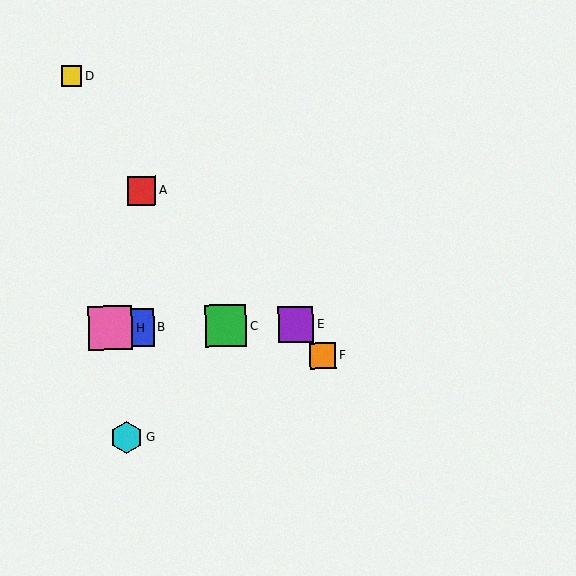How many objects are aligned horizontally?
4 objects (B, C, E, H) are aligned horizontally.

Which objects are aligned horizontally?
Objects B, C, E, H are aligned horizontally.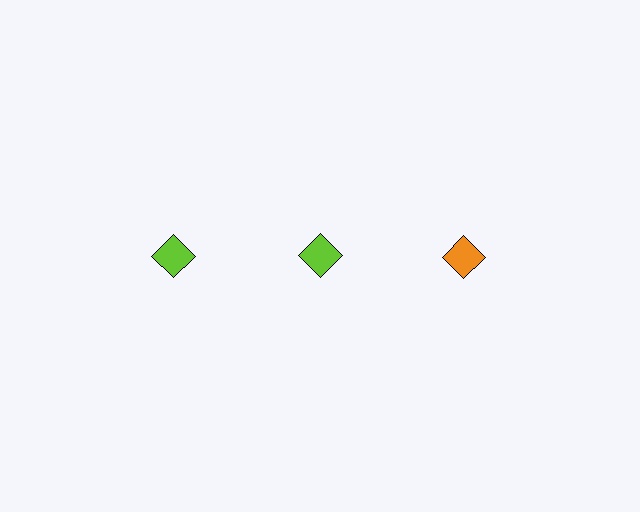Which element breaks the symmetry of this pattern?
The orange diamond in the top row, center column breaks the symmetry. All other shapes are lime diamonds.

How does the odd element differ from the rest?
It has a different color: orange instead of lime.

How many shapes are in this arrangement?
There are 3 shapes arranged in a grid pattern.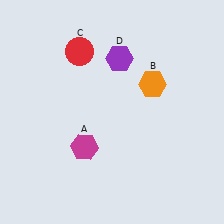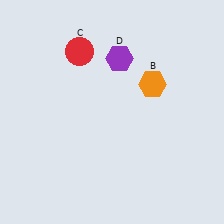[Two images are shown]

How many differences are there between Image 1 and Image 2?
There is 1 difference between the two images.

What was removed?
The magenta hexagon (A) was removed in Image 2.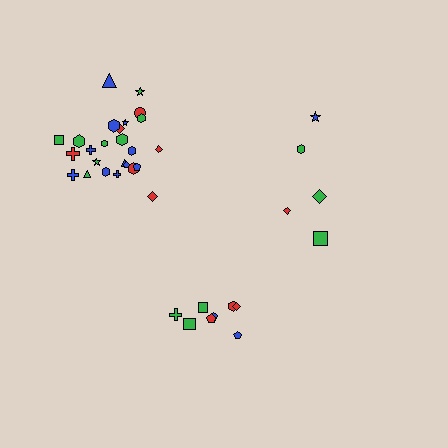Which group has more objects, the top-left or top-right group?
The top-left group.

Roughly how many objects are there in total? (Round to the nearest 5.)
Roughly 40 objects in total.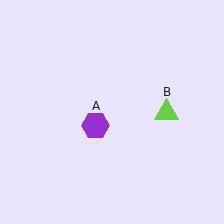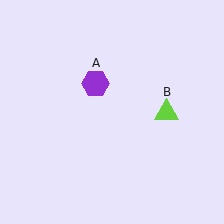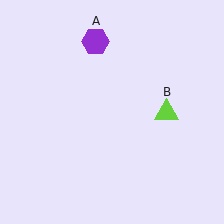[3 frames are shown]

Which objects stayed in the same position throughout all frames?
Lime triangle (object B) remained stationary.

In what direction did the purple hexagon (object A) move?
The purple hexagon (object A) moved up.